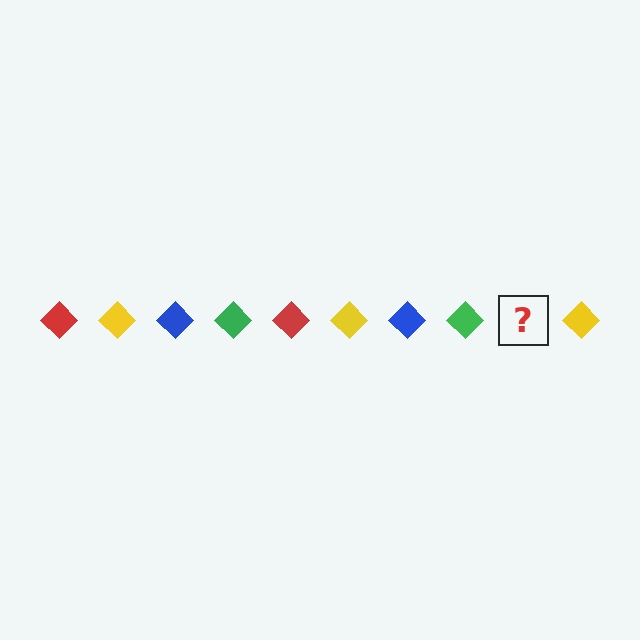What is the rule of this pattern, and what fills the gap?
The rule is that the pattern cycles through red, yellow, blue, green diamonds. The gap should be filled with a red diamond.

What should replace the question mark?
The question mark should be replaced with a red diamond.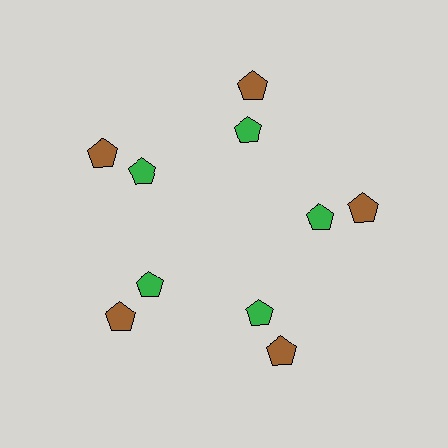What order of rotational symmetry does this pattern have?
This pattern has 5-fold rotational symmetry.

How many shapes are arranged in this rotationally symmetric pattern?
There are 10 shapes, arranged in 5 groups of 2.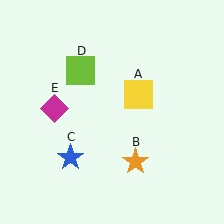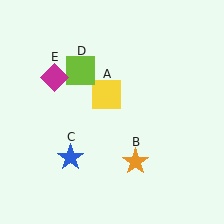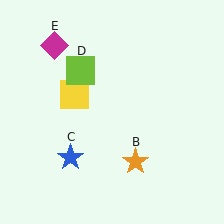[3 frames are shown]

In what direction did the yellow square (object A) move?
The yellow square (object A) moved left.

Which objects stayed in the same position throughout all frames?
Orange star (object B) and blue star (object C) and lime square (object D) remained stationary.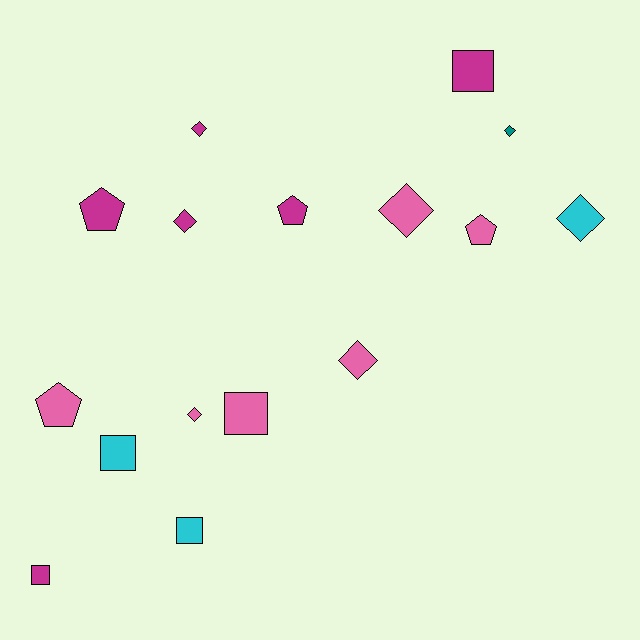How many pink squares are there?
There is 1 pink square.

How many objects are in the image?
There are 16 objects.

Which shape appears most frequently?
Diamond, with 7 objects.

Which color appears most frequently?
Magenta, with 6 objects.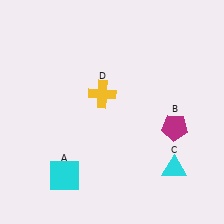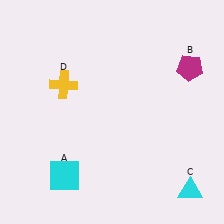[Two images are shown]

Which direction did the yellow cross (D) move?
The yellow cross (D) moved left.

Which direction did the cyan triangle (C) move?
The cyan triangle (C) moved down.